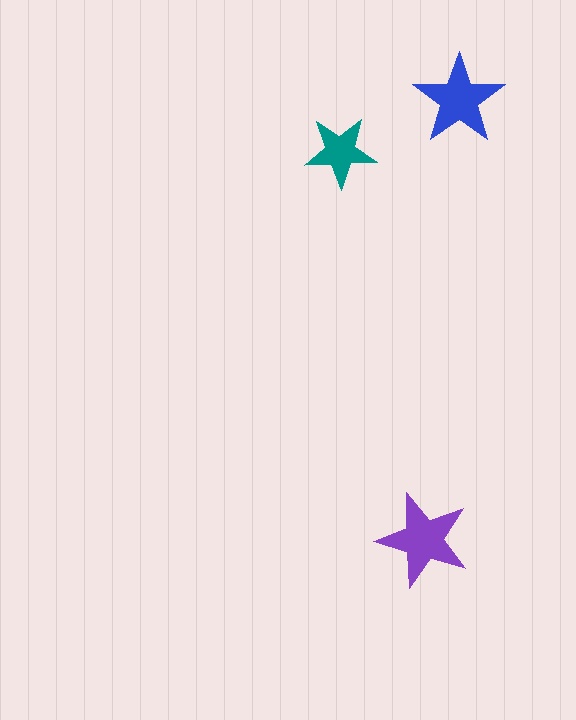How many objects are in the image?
There are 3 objects in the image.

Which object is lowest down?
The purple star is bottommost.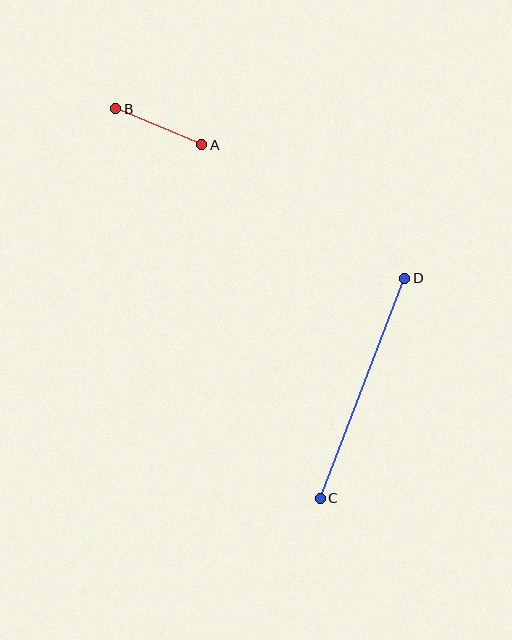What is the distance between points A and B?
The distance is approximately 93 pixels.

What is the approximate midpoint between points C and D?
The midpoint is at approximately (362, 388) pixels.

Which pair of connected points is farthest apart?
Points C and D are farthest apart.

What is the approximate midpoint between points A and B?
The midpoint is at approximately (159, 127) pixels.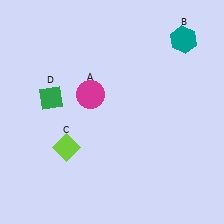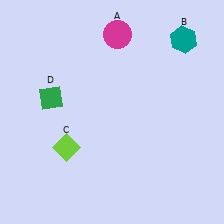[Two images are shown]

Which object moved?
The magenta circle (A) moved up.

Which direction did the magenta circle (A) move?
The magenta circle (A) moved up.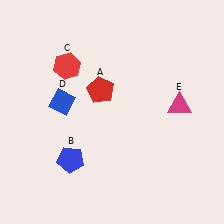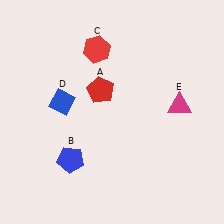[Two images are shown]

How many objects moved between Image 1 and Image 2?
1 object moved between the two images.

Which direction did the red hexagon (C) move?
The red hexagon (C) moved right.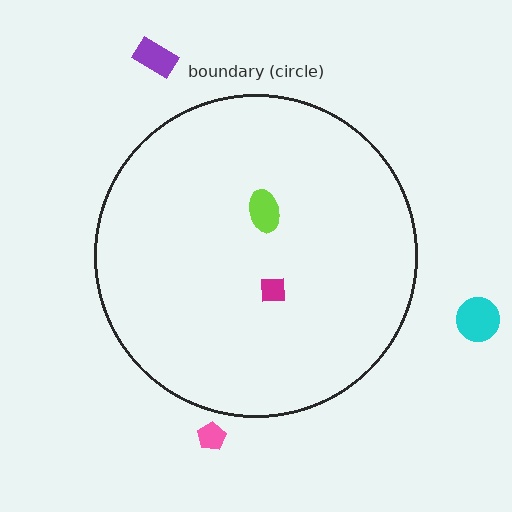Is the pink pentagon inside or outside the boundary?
Outside.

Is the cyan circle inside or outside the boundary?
Outside.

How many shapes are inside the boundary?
2 inside, 3 outside.